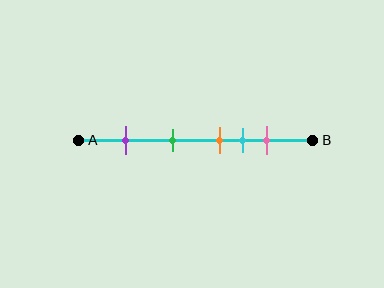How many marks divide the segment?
There are 5 marks dividing the segment.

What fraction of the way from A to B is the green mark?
The green mark is approximately 40% (0.4) of the way from A to B.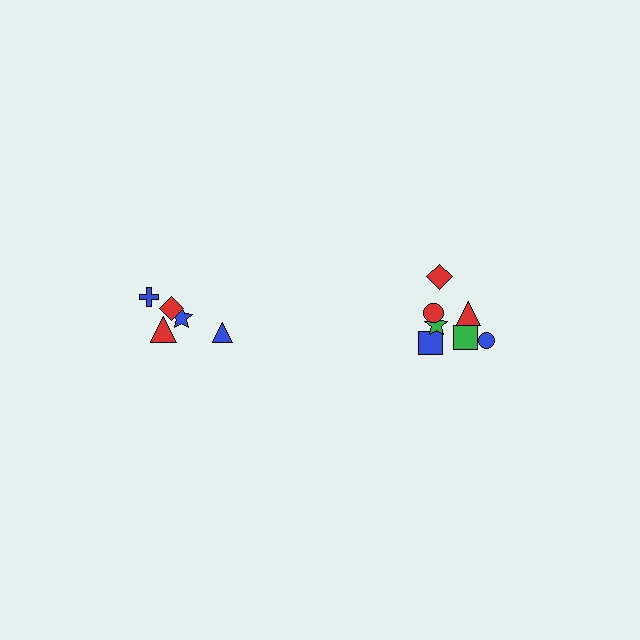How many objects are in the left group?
There are 5 objects.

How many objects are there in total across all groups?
There are 12 objects.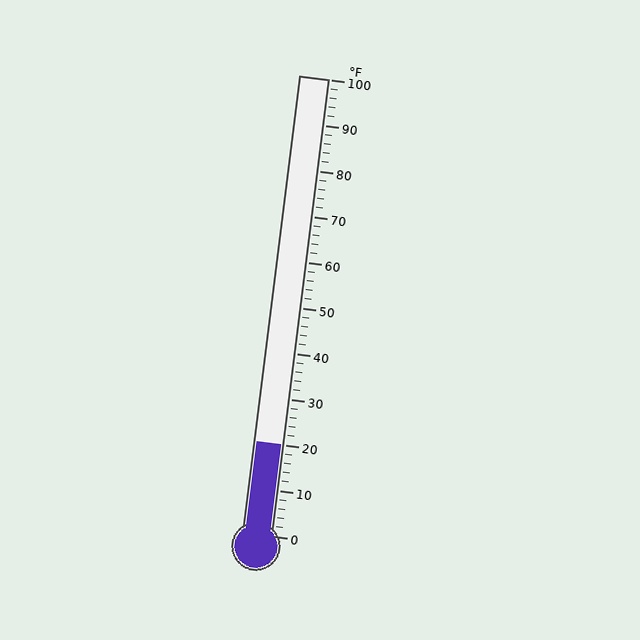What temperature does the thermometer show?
The thermometer shows approximately 20°F.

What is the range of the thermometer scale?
The thermometer scale ranges from 0°F to 100°F.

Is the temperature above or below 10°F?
The temperature is above 10°F.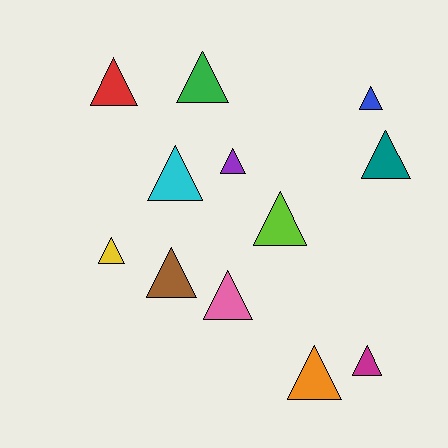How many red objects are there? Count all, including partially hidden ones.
There is 1 red object.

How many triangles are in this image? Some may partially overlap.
There are 12 triangles.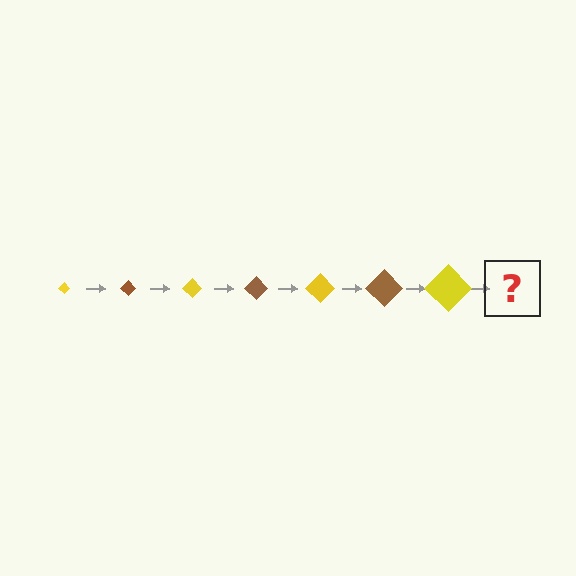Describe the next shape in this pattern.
It should be a brown diamond, larger than the previous one.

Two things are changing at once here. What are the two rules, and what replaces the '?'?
The two rules are that the diamond grows larger each step and the color cycles through yellow and brown. The '?' should be a brown diamond, larger than the previous one.